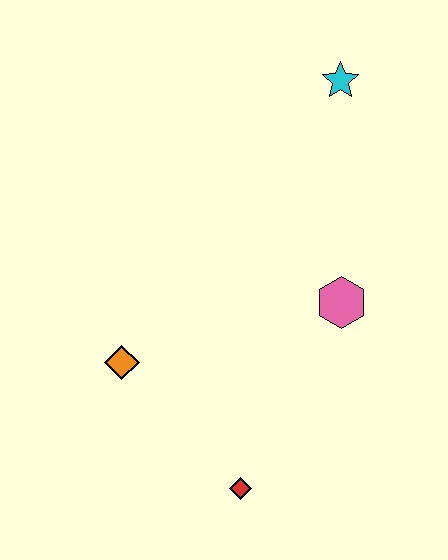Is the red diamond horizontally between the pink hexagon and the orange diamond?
Yes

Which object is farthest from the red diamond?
The cyan star is farthest from the red diamond.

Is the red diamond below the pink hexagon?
Yes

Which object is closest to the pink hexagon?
The red diamond is closest to the pink hexagon.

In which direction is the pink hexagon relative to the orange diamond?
The pink hexagon is to the right of the orange diamond.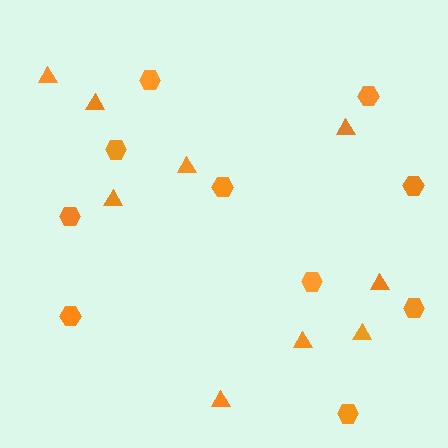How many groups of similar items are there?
There are 2 groups: one group of triangles (9) and one group of hexagons (10).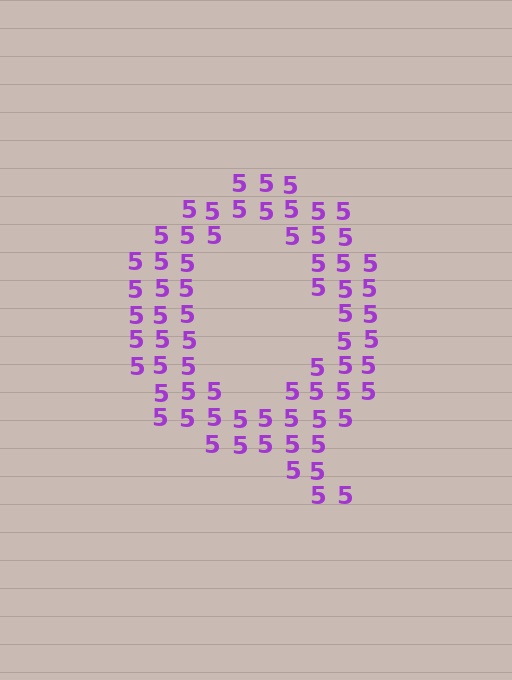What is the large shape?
The large shape is the letter Q.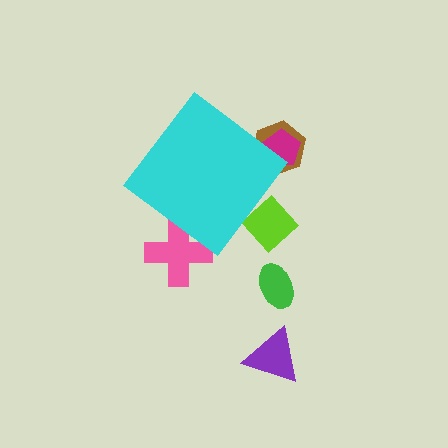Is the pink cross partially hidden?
Yes, the pink cross is partially hidden behind the cyan diamond.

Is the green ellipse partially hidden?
No, the green ellipse is fully visible.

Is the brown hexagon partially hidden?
Yes, the brown hexagon is partially hidden behind the cyan diamond.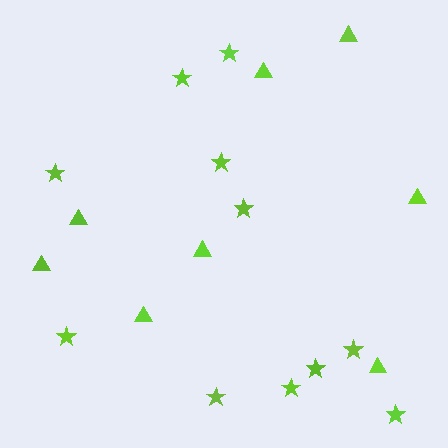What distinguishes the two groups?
There are 2 groups: one group of triangles (8) and one group of stars (11).